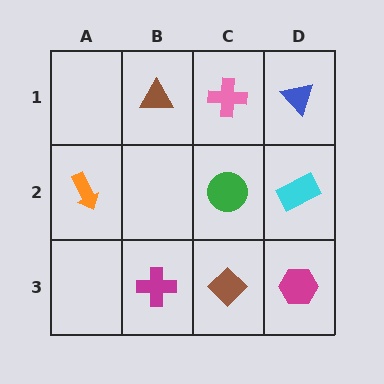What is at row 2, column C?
A green circle.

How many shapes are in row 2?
3 shapes.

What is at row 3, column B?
A magenta cross.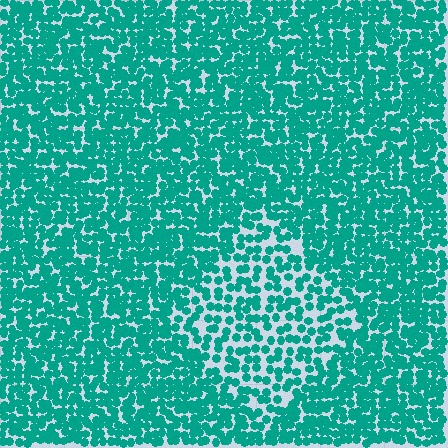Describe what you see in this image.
The image contains small teal elements arranged at two different densities. A diamond-shaped region is visible where the elements are less densely packed than the surrounding area.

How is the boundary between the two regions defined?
The boundary is defined by a change in element density (approximately 1.8x ratio). All elements are the same color, size, and shape.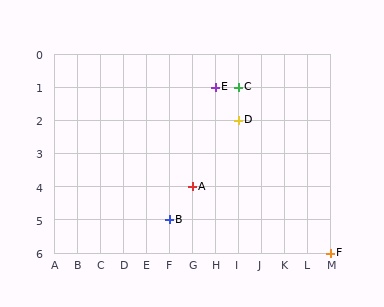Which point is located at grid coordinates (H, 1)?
Point E is at (H, 1).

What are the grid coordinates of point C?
Point C is at grid coordinates (I, 1).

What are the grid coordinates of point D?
Point D is at grid coordinates (I, 2).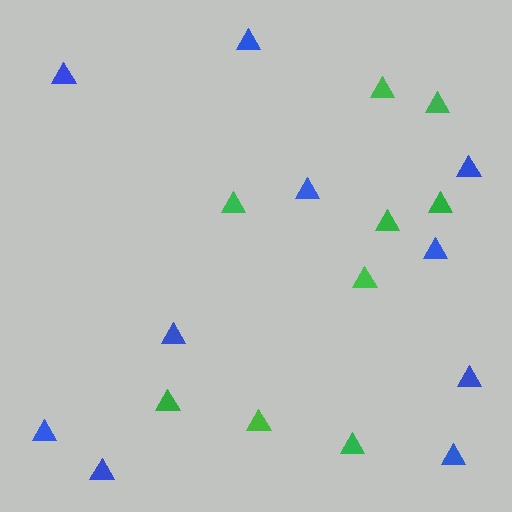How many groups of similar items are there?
There are 2 groups: one group of blue triangles (10) and one group of green triangles (9).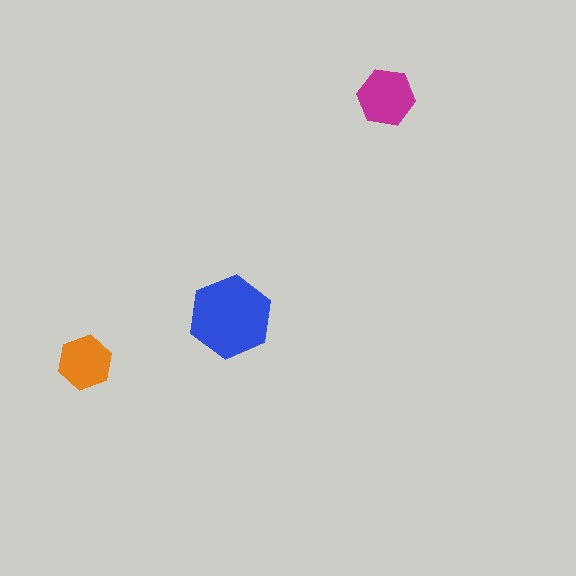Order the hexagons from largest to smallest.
the blue one, the magenta one, the orange one.